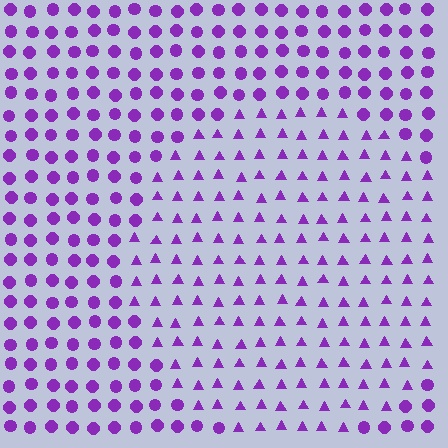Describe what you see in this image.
The image is filled with small purple elements arranged in a uniform grid. A circle-shaped region contains triangles, while the surrounding area contains circles. The boundary is defined purely by the change in element shape.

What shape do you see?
I see a circle.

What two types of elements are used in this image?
The image uses triangles inside the circle region and circles outside it.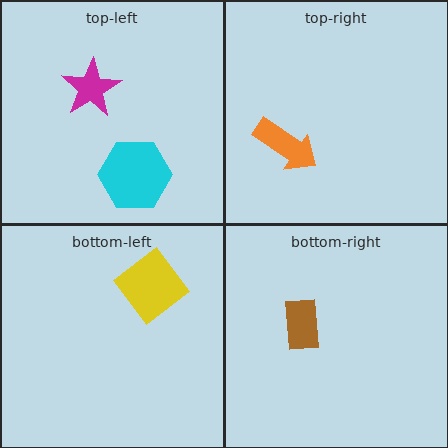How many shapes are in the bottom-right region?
1.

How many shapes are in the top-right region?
1.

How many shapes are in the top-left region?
2.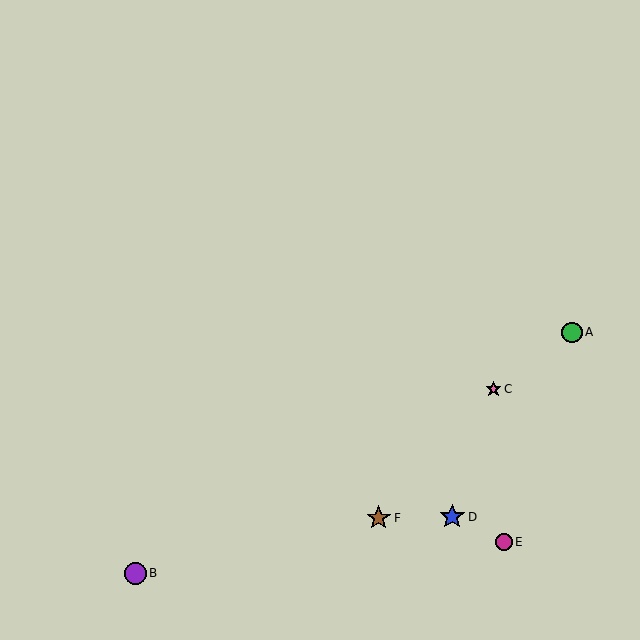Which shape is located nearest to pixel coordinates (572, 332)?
The green circle (labeled A) at (572, 332) is nearest to that location.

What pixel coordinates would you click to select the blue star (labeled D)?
Click at (452, 517) to select the blue star D.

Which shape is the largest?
The blue star (labeled D) is the largest.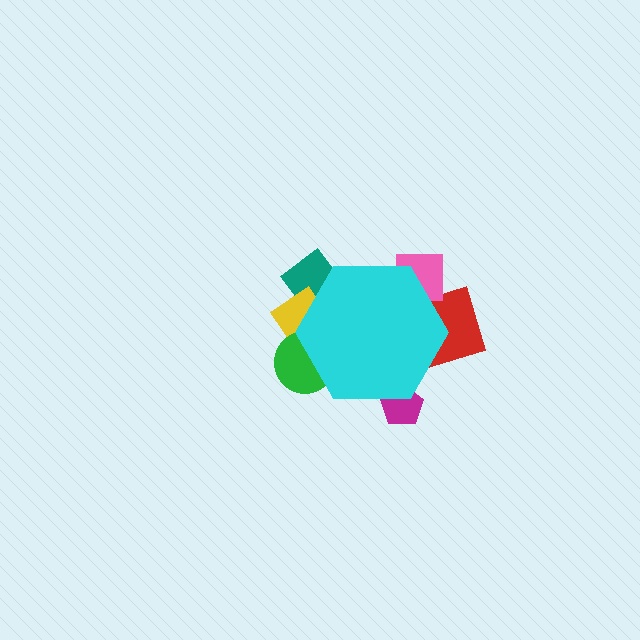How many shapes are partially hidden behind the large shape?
6 shapes are partially hidden.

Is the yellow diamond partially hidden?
Yes, the yellow diamond is partially hidden behind the cyan hexagon.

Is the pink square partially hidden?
Yes, the pink square is partially hidden behind the cyan hexagon.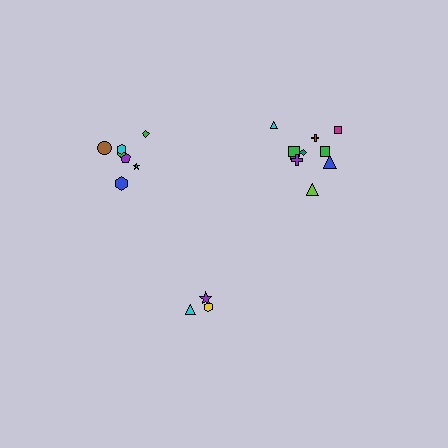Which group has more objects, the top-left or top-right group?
The top-right group.